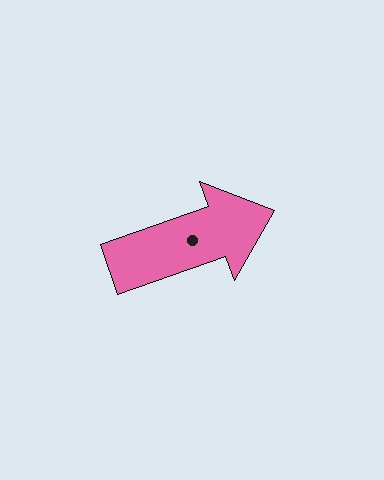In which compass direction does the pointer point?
East.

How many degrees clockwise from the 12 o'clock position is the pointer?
Approximately 70 degrees.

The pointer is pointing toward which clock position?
Roughly 2 o'clock.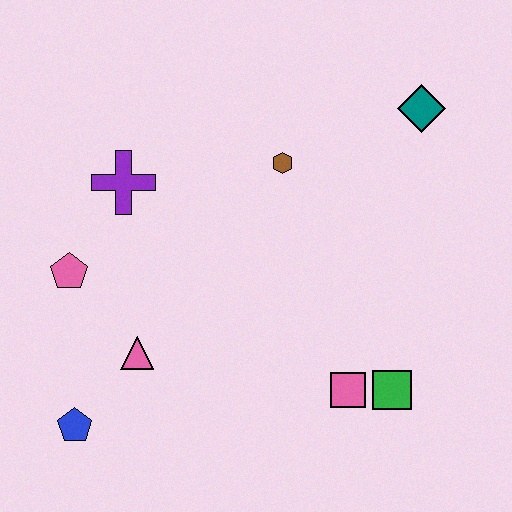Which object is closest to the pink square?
The green square is closest to the pink square.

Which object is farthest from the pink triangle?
The teal diamond is farthest from the pink triangle.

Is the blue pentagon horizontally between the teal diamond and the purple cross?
No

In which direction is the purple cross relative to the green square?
The purple cross is to the left of the green square.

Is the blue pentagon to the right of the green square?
No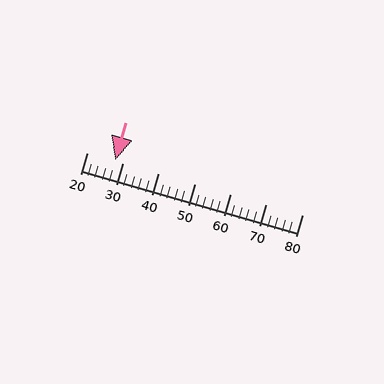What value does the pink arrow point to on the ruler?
The pink arrow points to approximately 28.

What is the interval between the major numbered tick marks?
The major tick marks are spaced 10 units apart.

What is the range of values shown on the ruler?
The ruler shows values from 20 to 80.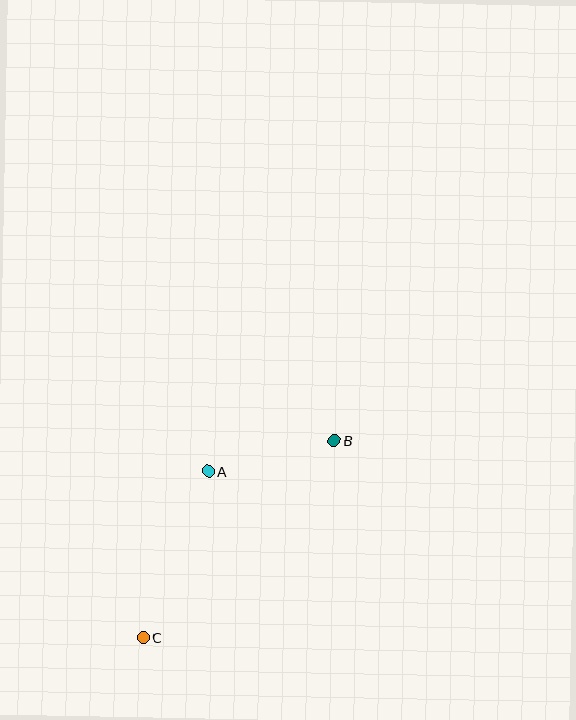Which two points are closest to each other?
Points A and B are closest to each other.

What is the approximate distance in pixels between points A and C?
The distance between A and C is approximately 179 pixels.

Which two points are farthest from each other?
Points B and C are farthest from each other.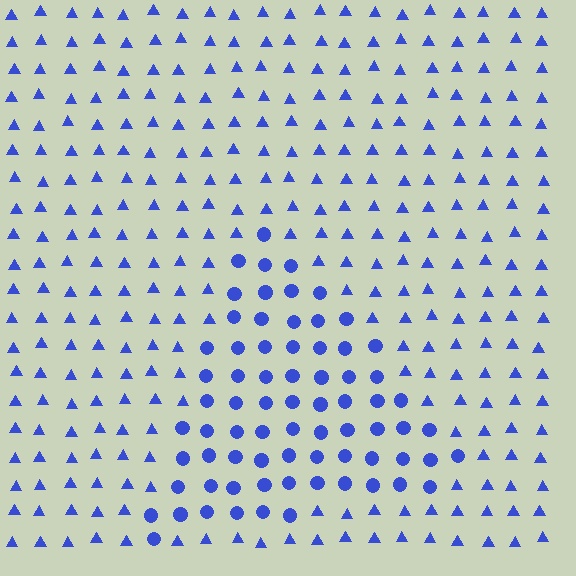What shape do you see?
I see a triangle.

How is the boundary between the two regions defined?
The boundary is defined by a change in element shape: circles inside vs. triangles outside. All elements share the same color and spacing.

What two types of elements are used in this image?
The image uses circles inside the triangle region and triangles outside it.